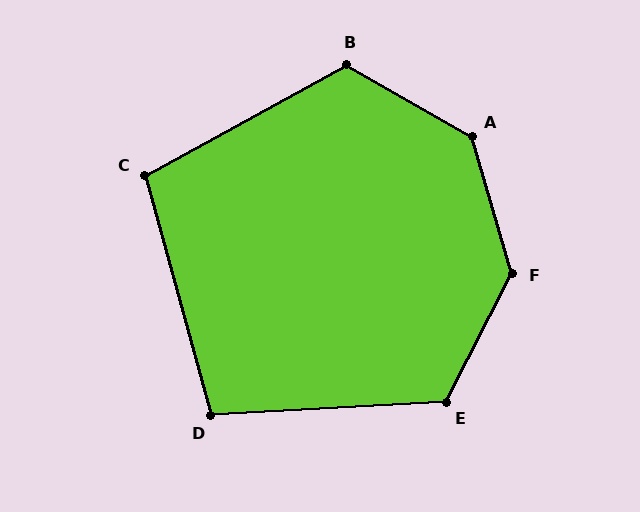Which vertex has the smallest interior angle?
D, at approximately 102 degrees.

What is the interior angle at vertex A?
Approximately 136 degrees (obtuse).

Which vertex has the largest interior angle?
F, at approximately 136 degrees.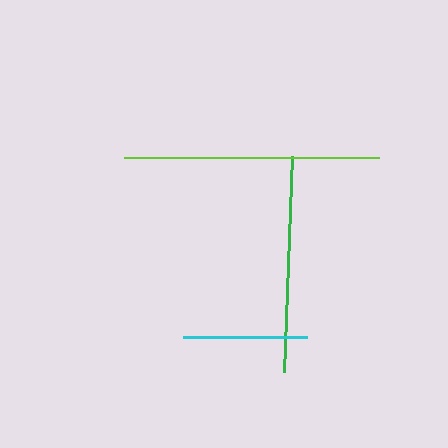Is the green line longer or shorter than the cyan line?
The green line is longer than the cyan line.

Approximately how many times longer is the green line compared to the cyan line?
The green line is approximately 1.7 times the length of the cyan line.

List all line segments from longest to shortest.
From longest to shortest: lime, green, cyan.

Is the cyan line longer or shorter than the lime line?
The lime line is longer than the cyan line.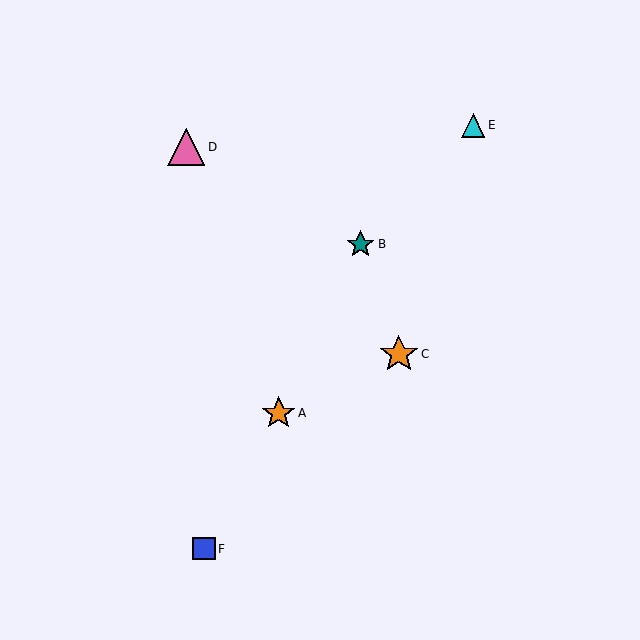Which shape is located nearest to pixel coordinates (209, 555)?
The blue square (labeled F) at (204, 549) is nearest to that location.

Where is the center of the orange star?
The center of the orange star is at (279, 413).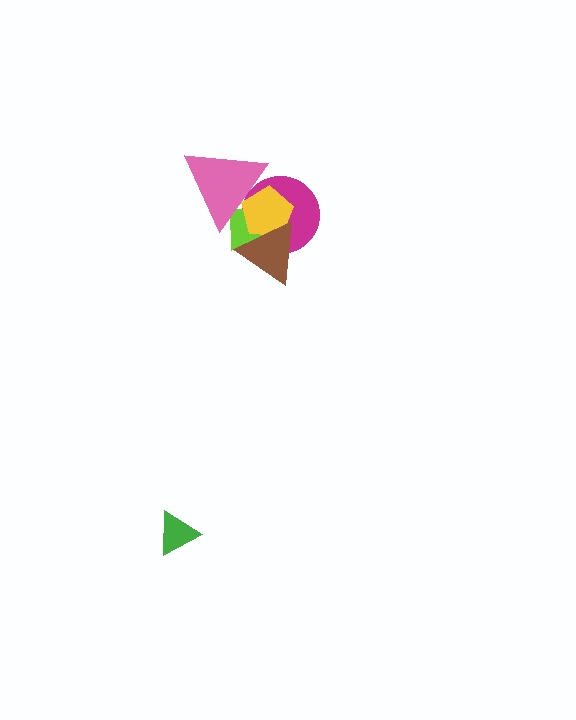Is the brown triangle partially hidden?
No, no other shape covers it.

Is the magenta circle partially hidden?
Yes, it is partially covered by another shape.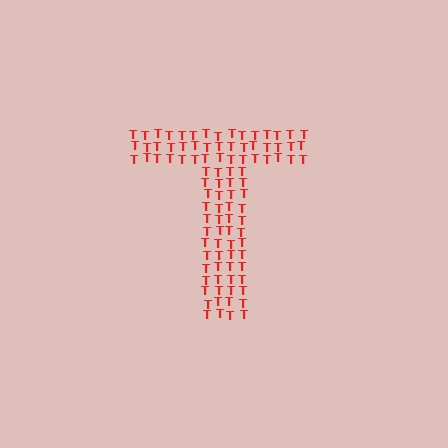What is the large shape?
The large shape is the letter T.